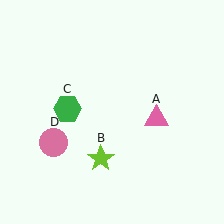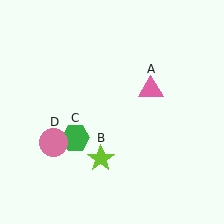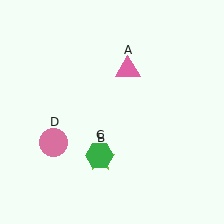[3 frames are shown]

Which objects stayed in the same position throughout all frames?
Lime star (object B) and pink circle (object D) remained stationary.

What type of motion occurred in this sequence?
The pink triangle (object A), green hexagon (object C) rotated counterclockwise around the center of the scene.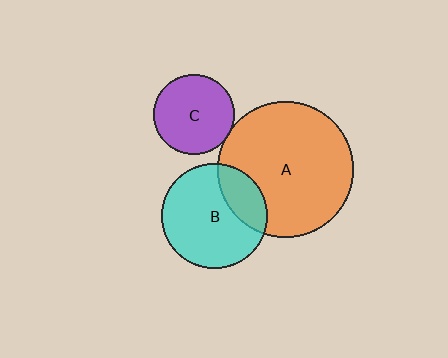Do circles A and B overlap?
Yes.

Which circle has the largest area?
Circle A (orange).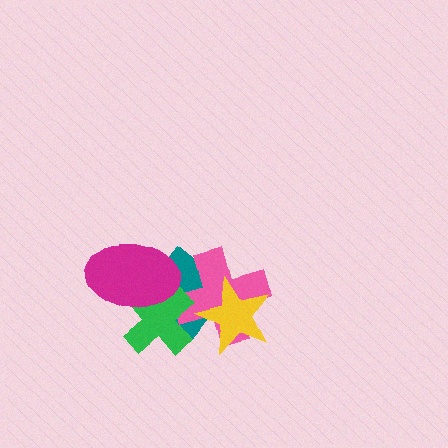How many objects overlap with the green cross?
3 objects overlap with the green cross.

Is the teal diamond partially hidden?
Yes, it is partially covered by another shape.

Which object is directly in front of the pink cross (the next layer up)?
The green cross is directly in front of the pink cross.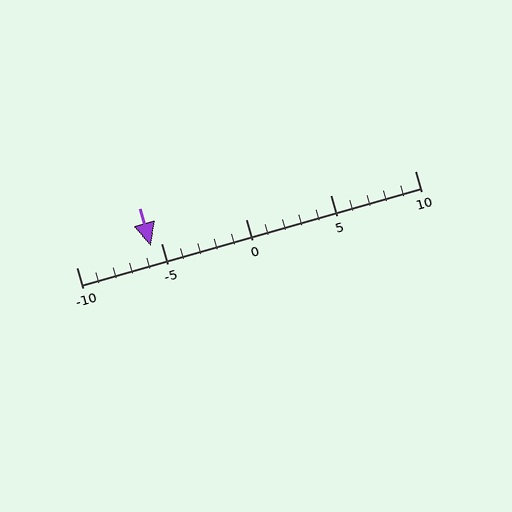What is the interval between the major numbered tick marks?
The major tick marks are spaced 5 units apart.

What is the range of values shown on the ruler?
The ruler shows values from -10 to 10.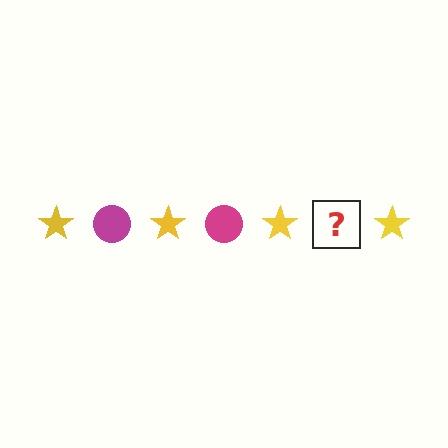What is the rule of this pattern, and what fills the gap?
The rule is that the pattern alternates between yellow star and magenta circle. The gap should be filled with a magenta circle.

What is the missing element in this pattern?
The missing element is a magenta circle.